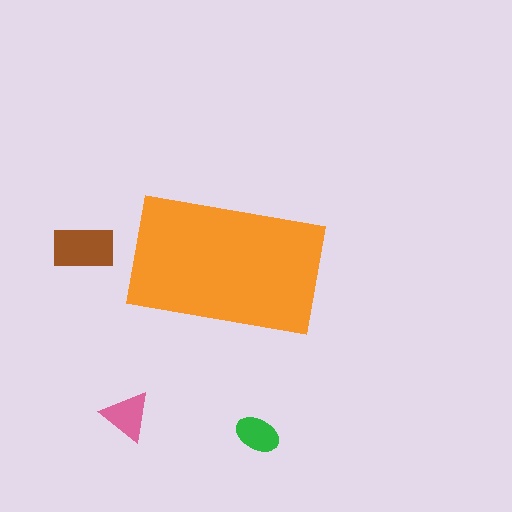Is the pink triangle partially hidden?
No, the pink triangle is fully visible.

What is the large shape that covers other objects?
An orange rectangle.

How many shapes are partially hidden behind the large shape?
0 shapes are partially hidden.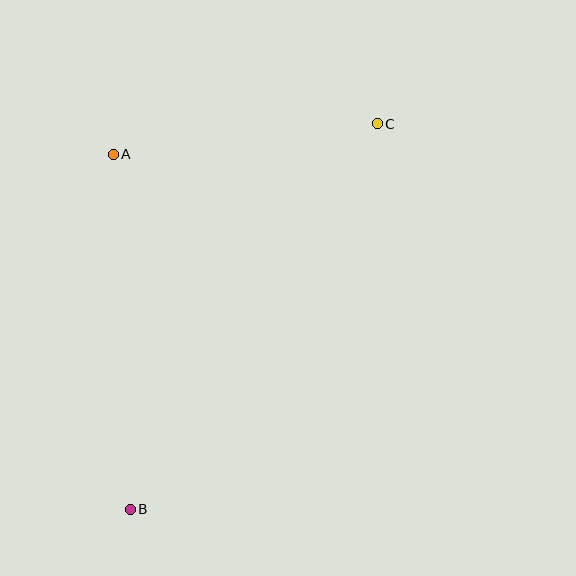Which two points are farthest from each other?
Points B and C are farthest from each other.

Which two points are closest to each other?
Points A and C are closest to each other.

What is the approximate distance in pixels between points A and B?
The distance between A and B is approximately 355 pixels.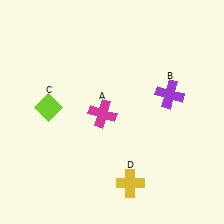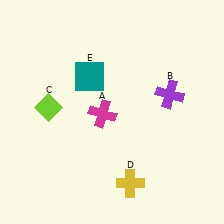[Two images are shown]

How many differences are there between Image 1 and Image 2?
There is 1 difference between the two images.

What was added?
A teal square (E) was added in Image 2.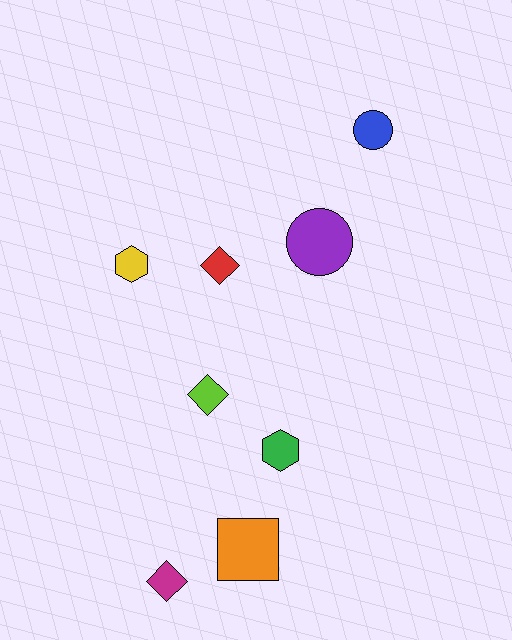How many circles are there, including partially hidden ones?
There are 2 circles.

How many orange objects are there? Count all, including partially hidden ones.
There is 1 orange object.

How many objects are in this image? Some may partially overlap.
There are 8 objects.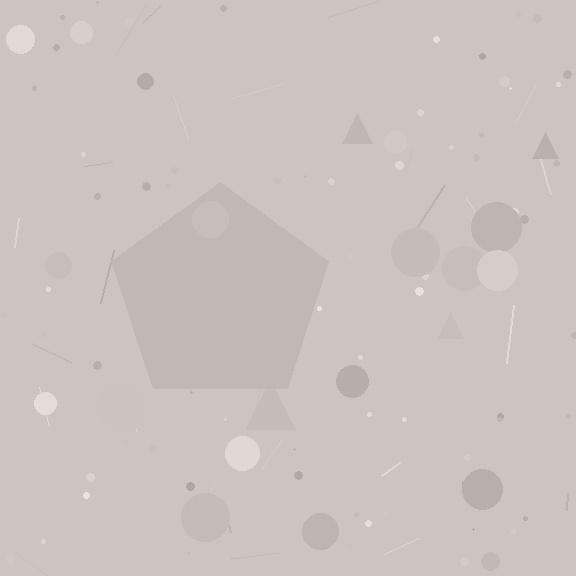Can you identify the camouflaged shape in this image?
The camouflaged shape is a pentagon.